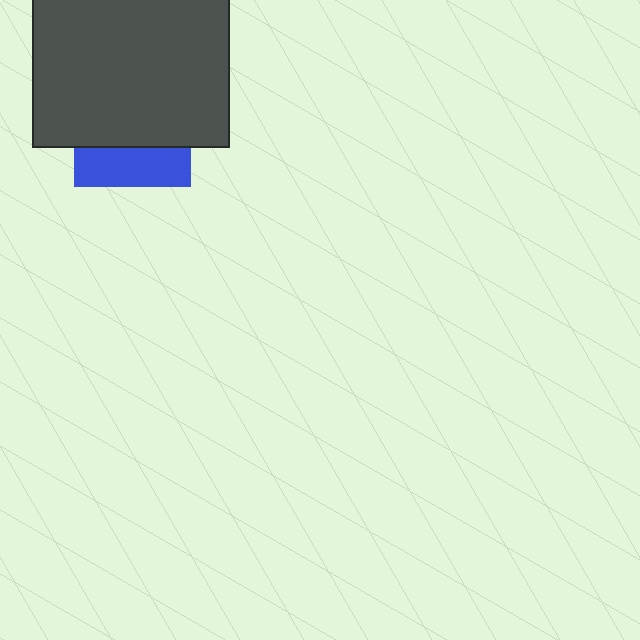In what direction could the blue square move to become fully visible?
The blue square could move down. That would shift it out from behind the dark gray square entirely.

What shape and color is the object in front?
The object in front is a dark gray square.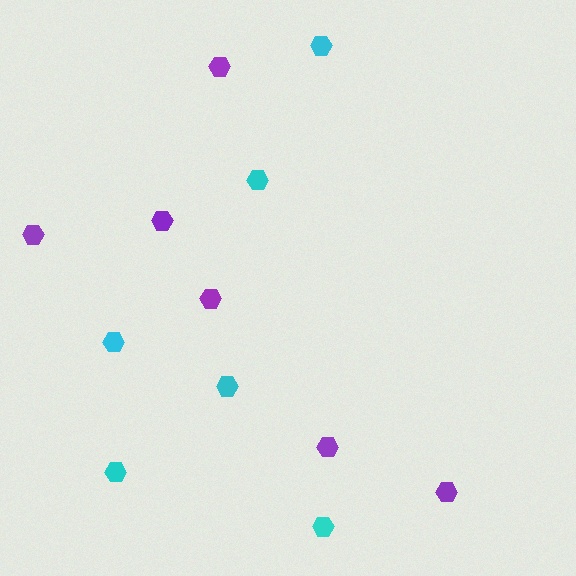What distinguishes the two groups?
There are 2 groups: one group of cyan hexagons (6) and one group of purple hexagons (6).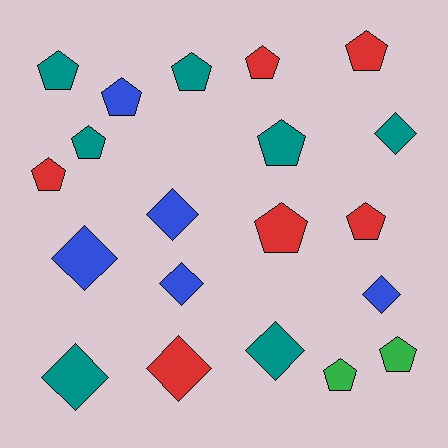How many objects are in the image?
There are 20 objects.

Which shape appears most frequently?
Pentagon, with 12 objects.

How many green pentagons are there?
There are 2 green pentagons.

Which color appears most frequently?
Teal, with 7 objects.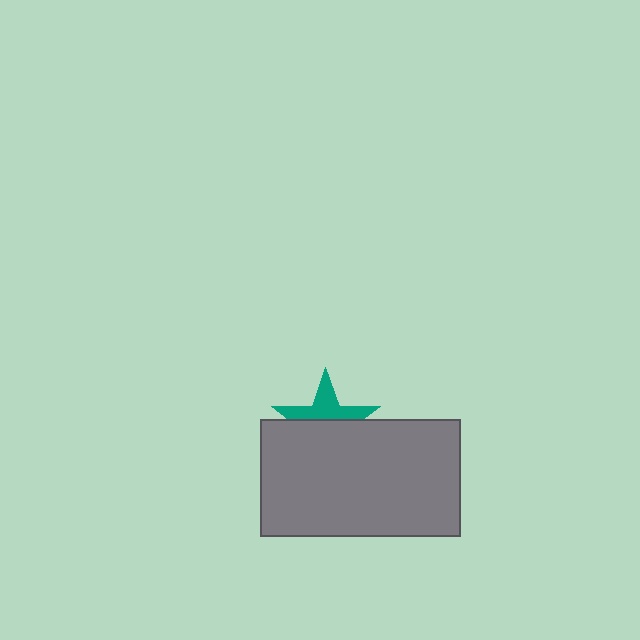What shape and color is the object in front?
The object in front is a gray rectangle.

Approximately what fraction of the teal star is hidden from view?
Roughly 54% of the teal star is hidden behind the gray rectangle.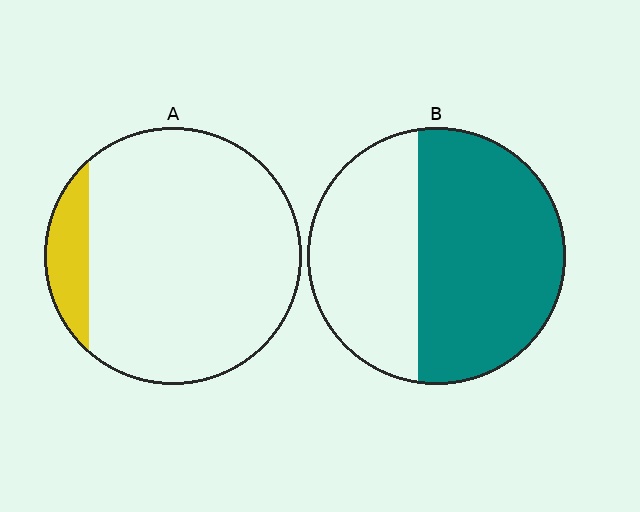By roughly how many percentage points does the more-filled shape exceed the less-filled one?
By roughly 45 percentage points (B over A).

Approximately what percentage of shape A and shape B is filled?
A is approximately 10% and B is approximately 60%.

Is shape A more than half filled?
No.